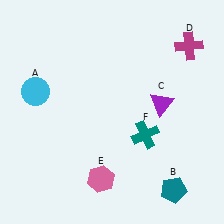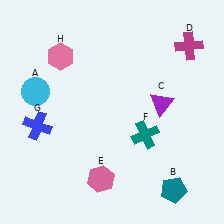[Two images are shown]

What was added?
A blue cross (G), a pink hexagon (H) were added in Image 2.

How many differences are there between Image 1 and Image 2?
There are 2 differences between the two images.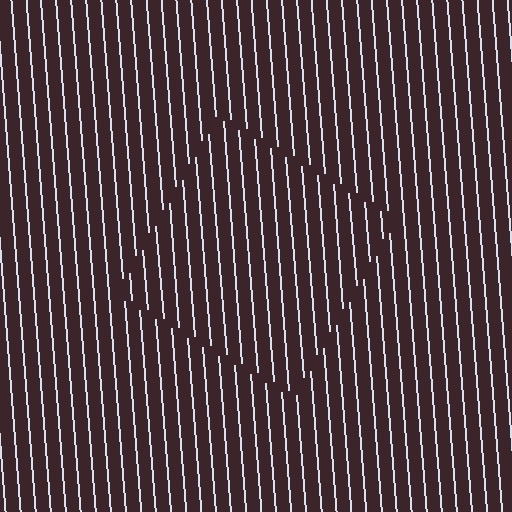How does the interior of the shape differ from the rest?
The interior of the shape contains the same grating, shifted by half a period — the contour is defined by the phase discontinuity where line-ends from the inner and outer gratings abut.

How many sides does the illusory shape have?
4 sides — the line-ends trace a square.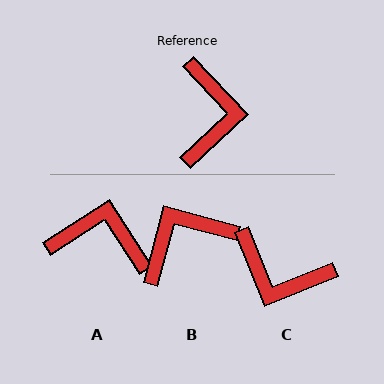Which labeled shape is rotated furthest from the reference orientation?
B, about 122 degrees away.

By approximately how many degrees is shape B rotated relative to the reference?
Approximately 122 degrees counter-clockwise.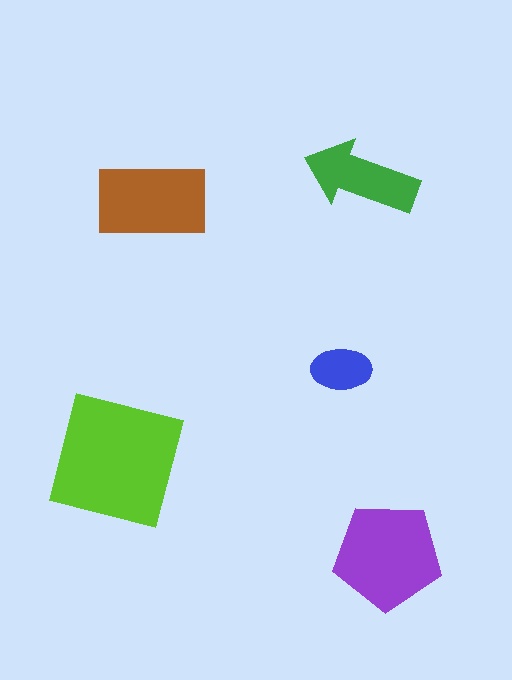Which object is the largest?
The lime square.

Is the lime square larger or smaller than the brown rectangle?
Larger.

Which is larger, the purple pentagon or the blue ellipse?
The purple pentagon.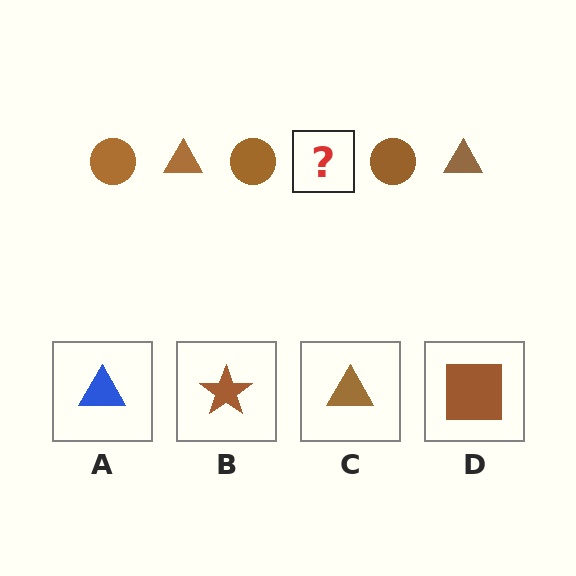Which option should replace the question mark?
Option C.